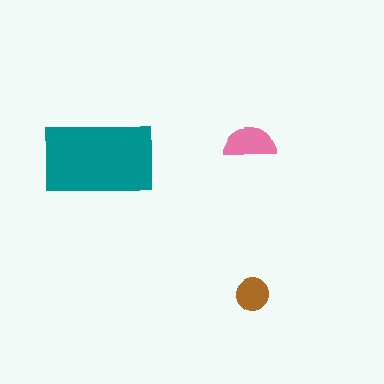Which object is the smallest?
The brown circle.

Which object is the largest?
The teal rectangle.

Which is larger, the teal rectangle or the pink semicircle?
The teal rectangle.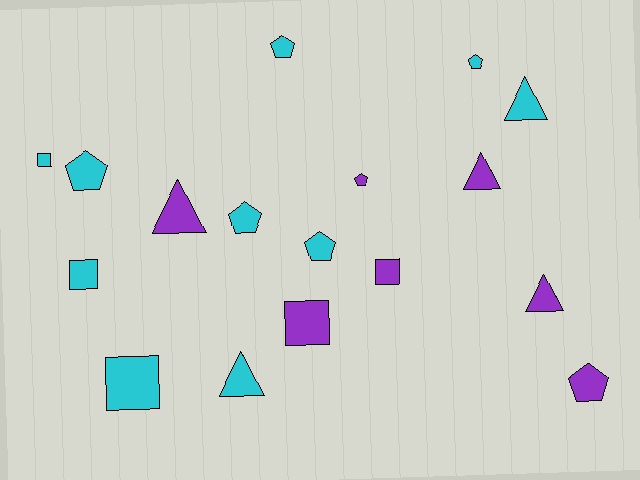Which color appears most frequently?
Cyan, with 10 objects.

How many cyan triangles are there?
There are 2 cyan triangles.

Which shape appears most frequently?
Pentagon, with 7 objects.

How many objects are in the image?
There are 17 objects.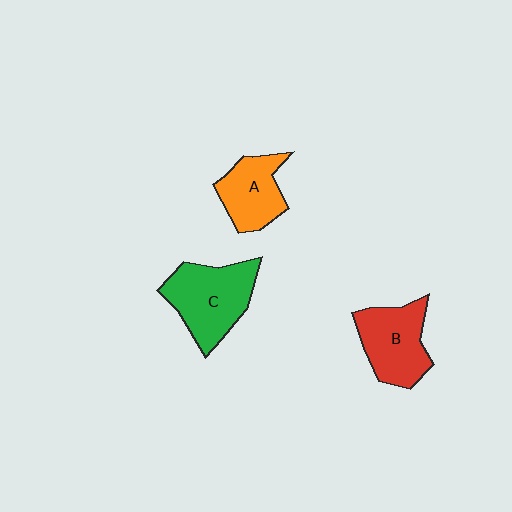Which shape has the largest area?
Shape C (green).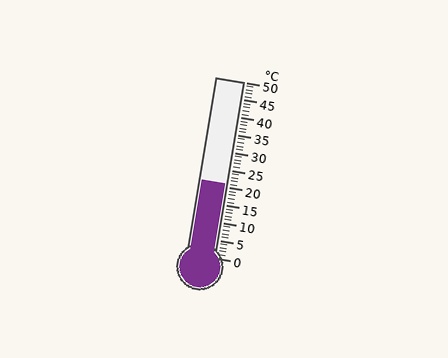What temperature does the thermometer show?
The thermometer shows approximately 21°C.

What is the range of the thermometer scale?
The thermometer scale ranges from 0°C to 50°C.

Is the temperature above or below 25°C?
The temperature is below 25°C.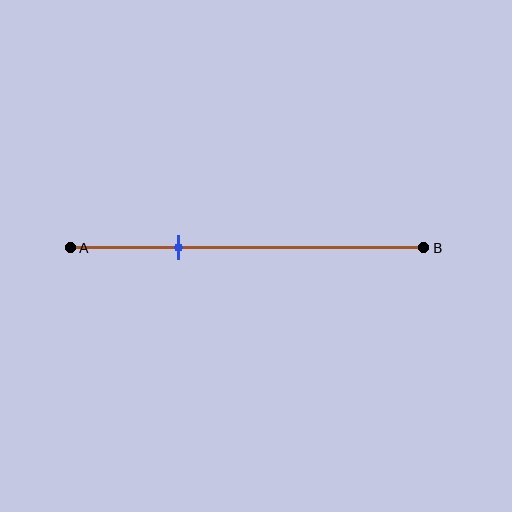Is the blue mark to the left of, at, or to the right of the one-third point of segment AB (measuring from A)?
The blue mark is approximately at the one-third point of segment AB.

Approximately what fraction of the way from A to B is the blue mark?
The blue mark is approximately 30% of the way from A to B.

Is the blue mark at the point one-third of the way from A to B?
Yes, the mark is approximately at the one-third point.